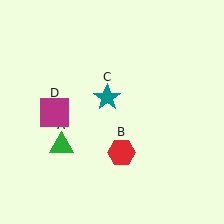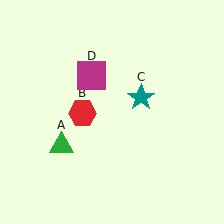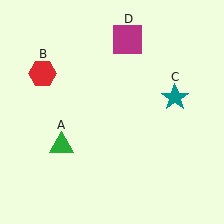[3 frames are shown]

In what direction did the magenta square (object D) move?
The magenta square (object D) moved up and to the right.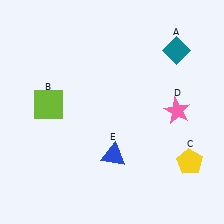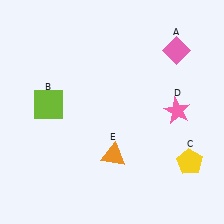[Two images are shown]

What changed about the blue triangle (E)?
In Image 1, E is blue. In Image 2, it changed to orange.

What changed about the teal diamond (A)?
In Image 1, A is teal. In Image 2, it changed to pink.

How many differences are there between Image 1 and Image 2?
There are 2 differences between the two images.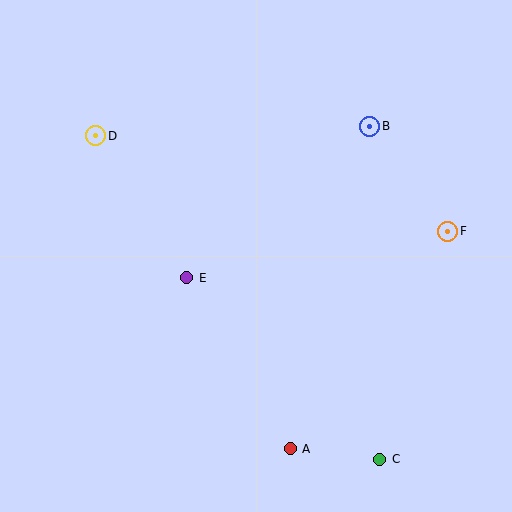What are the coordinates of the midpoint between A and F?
The midpoint between A and F is at (369, 340).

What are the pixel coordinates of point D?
Point D is at (96, 136).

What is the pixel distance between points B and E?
The distance between B and E is 238 pixels.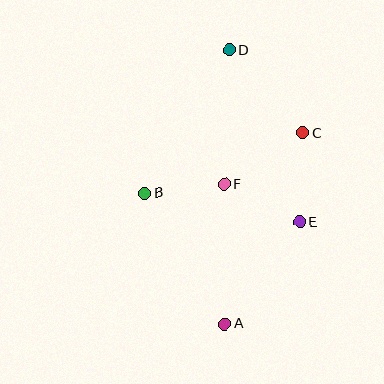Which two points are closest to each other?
Points B and F are closest to each other.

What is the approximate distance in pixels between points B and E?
The distance between B and E is approximately 158 pixels.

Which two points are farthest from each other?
Points A and D are farthest from each other.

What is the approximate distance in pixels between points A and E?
The distance between A and E is approximately 127 pixels.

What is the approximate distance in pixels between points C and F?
The distance between C and F is approximately 94 pixels.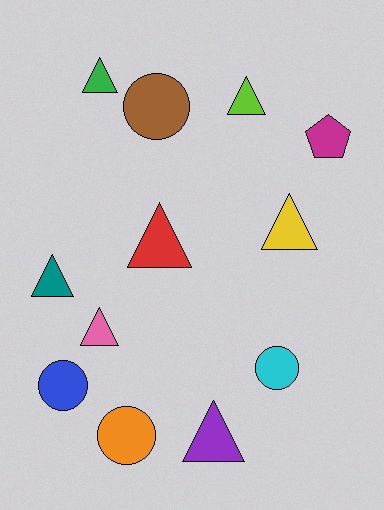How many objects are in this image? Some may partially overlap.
There are 12 objects.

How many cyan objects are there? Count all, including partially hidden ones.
There is 1 cyan object.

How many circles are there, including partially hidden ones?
There are 4 circles.